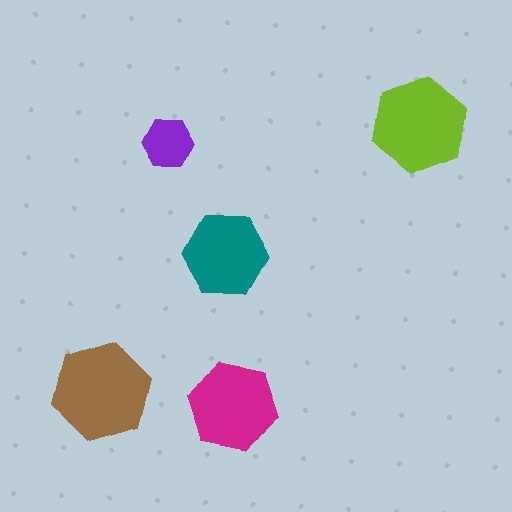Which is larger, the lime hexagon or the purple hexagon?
The lime one.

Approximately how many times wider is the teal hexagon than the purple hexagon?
About 1.5 times wider.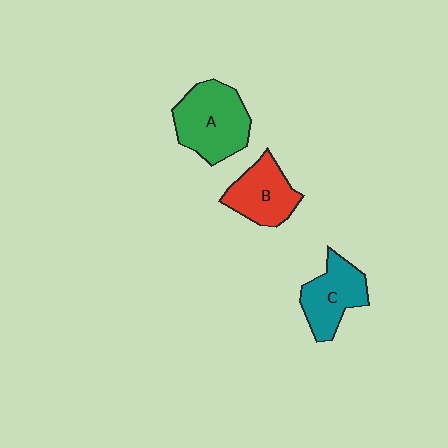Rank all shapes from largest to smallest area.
From largest to smallest: A (green), C (teal), B (red).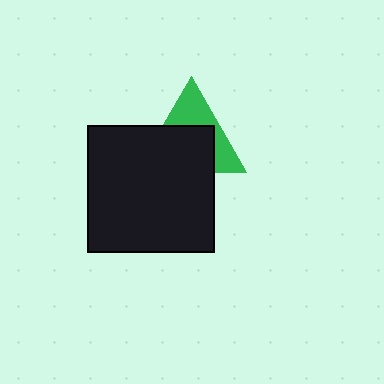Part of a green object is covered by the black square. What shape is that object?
It is a triangle.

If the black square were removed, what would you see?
You would see the complete green triangle.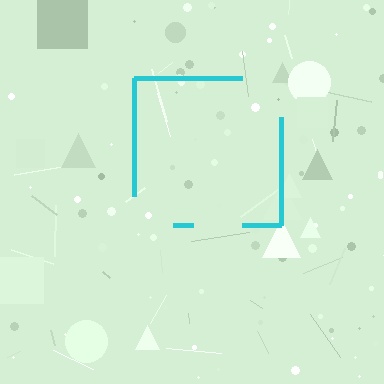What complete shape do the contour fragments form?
The contour fragments form a square.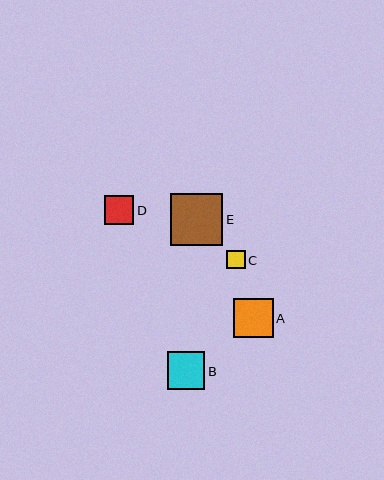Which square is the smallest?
Square C is the smallest with a size of approximately 19 pixels.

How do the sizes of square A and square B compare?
Square A and square B are approximately the same size.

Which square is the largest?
Square E is the largest with a size of approximately 52 pixels.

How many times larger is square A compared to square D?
Square A is approximately 1.3 times the size of square D.